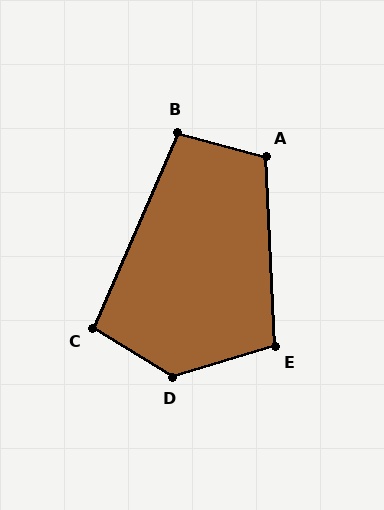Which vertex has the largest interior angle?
D, at approximately 132 degrees.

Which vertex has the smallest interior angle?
C, at approximately 98 degrees.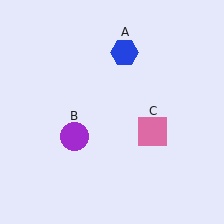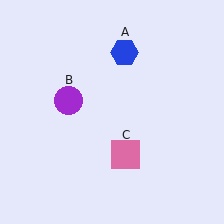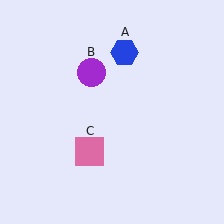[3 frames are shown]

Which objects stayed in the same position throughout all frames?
Blue hexagon (object A) remained stationary.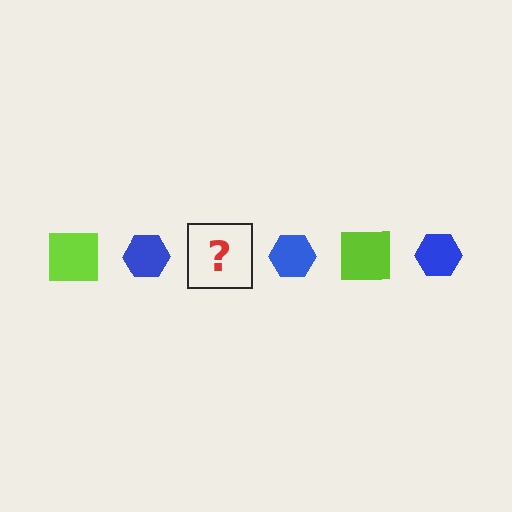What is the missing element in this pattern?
The missing element is a lime square.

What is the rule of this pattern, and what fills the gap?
The rule is that the pattern alternates between lime square and blue hexagon. The gap should be filled with a lime square.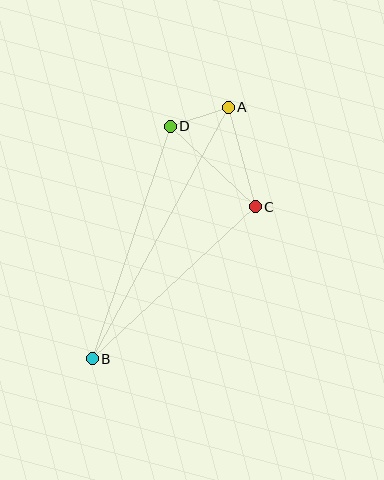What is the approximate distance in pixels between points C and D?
The distance between C and D is approximately 117 pixels.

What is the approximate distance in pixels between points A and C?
The distance between A and C is approximately 103 pixels.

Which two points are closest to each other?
Points A and D are closest to each other.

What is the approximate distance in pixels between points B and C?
The distance between B and C is approximately 223 pixels.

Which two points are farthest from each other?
Points A and B are farthest from each other.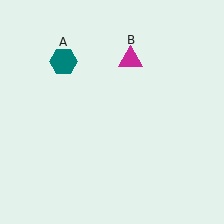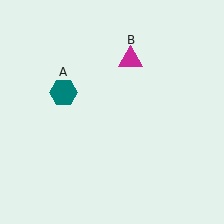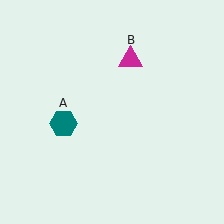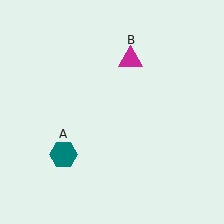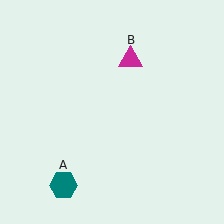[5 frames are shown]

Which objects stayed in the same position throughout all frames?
Magenta triangle (object B) remained stationary.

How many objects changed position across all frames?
1 object changed position: teal hexagon (object A).